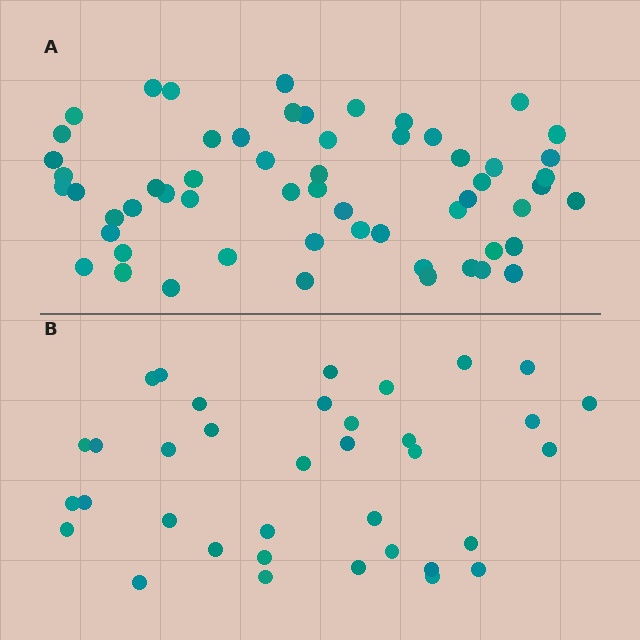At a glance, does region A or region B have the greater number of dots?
Region A (the top region) has more dots.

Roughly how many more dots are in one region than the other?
Region A has approximately 20 more dots than region B.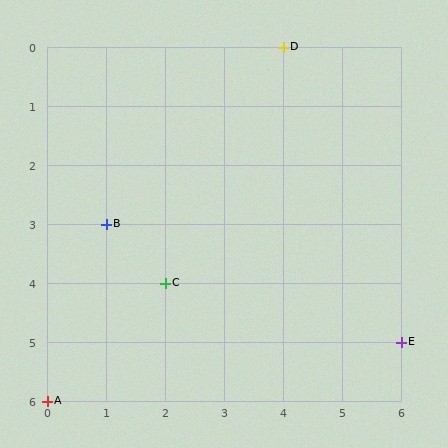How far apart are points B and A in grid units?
Points B and A are 1 column and 3 rows apart (about 3.2 grid units diagonally).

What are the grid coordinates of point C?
Point C is at grid coordinates (2, 4).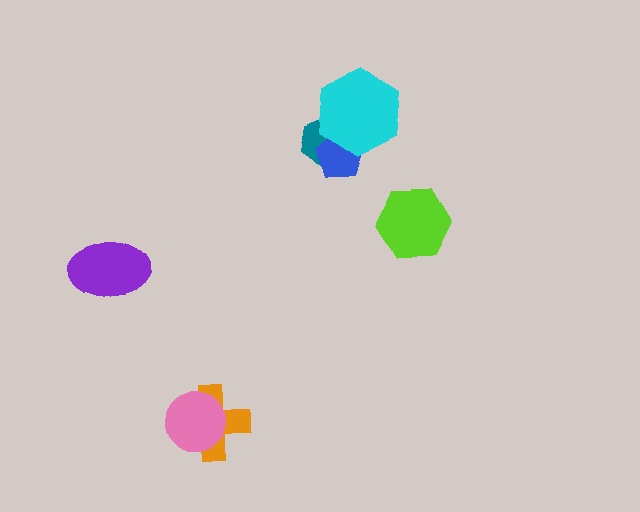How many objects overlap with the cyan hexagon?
2 objects overlap with the cyan hexagon.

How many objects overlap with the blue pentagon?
2 objects overlap with the blue pentagon.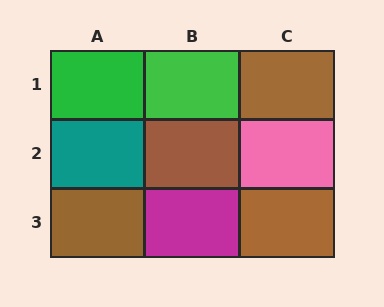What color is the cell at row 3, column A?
Brown.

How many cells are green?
2 cells are green.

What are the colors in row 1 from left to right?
Green, green, brown.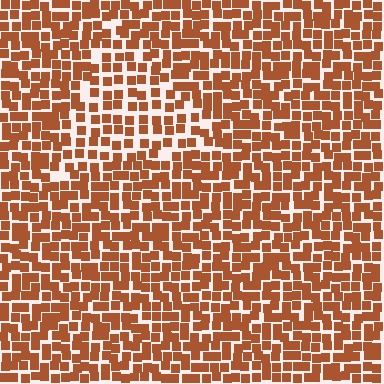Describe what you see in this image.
The image contains small brown elements arranged at two different densities. A triangle-shaped region is visible where the elements are less densely packed than the surrounding area.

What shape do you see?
I see a triangle.